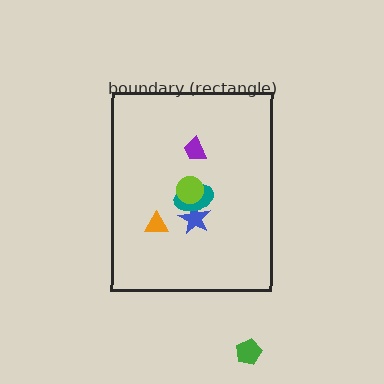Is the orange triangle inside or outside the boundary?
Inside.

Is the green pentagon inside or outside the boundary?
Outside.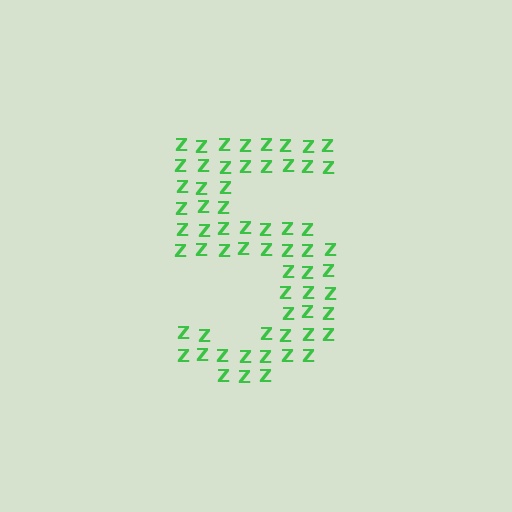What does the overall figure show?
The overall figure shows the digit 5.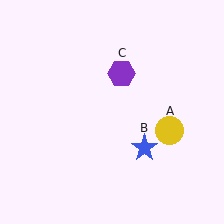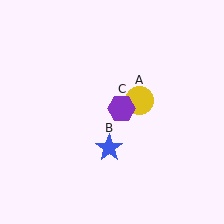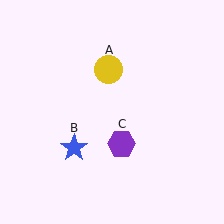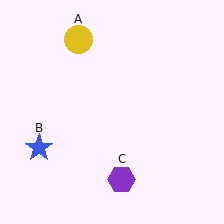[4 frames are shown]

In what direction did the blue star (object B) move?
The blue star (object B) moved left.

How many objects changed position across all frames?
3 objects changed position: yellow circle (object A), blue star (object B), purple hexagon (object C).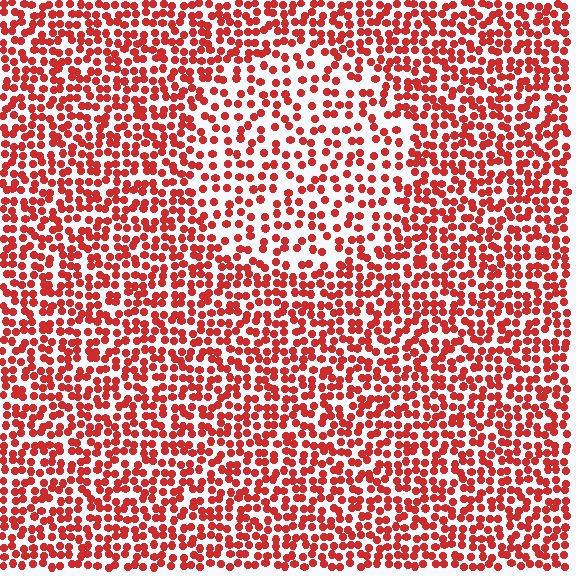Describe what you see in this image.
The image contains small red elements arranged at two different densities. A circle-shaped region is visible where the elements are less densely packed than the surrounding area.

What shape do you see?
I see a circle.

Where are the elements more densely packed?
The elements are more densely packed outside the circle boundary.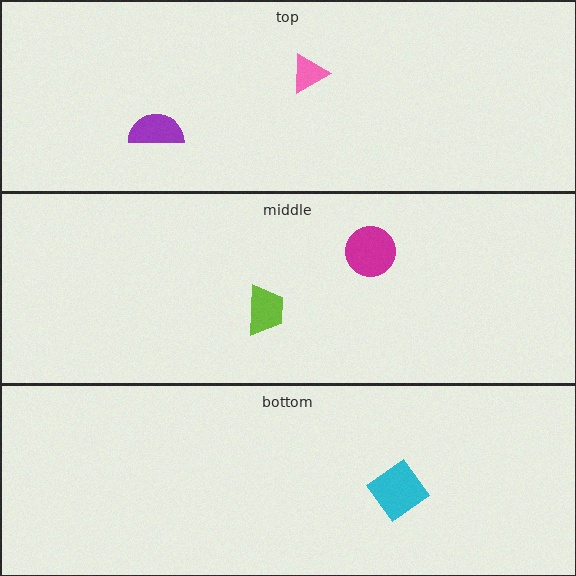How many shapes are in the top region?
2.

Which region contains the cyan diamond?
The bottom region.